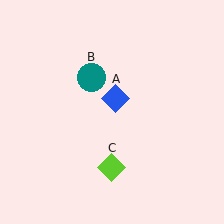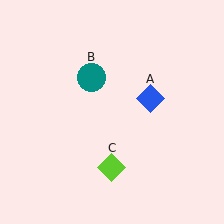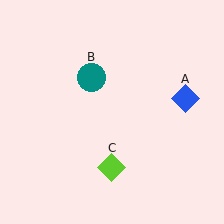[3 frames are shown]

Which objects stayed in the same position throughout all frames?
Teal circle (object B) and lime diamond (object C) remained stationary.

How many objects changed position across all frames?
1 object changed position: blue diamond (object A).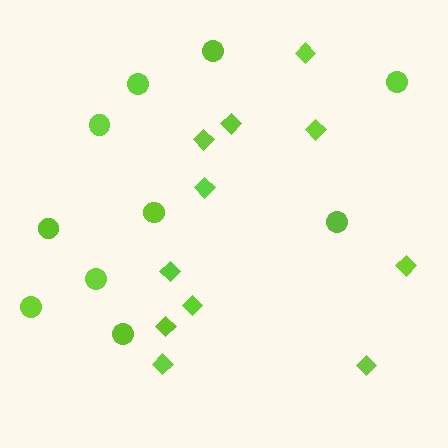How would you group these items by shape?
There are 2 groups: one group of circles (10) and one group of diamonds (11).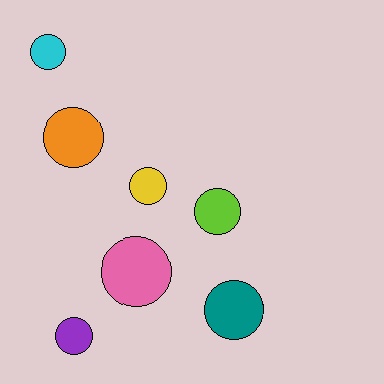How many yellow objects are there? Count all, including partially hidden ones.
There is 1 yellow object.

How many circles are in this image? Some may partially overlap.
There are 7 circles.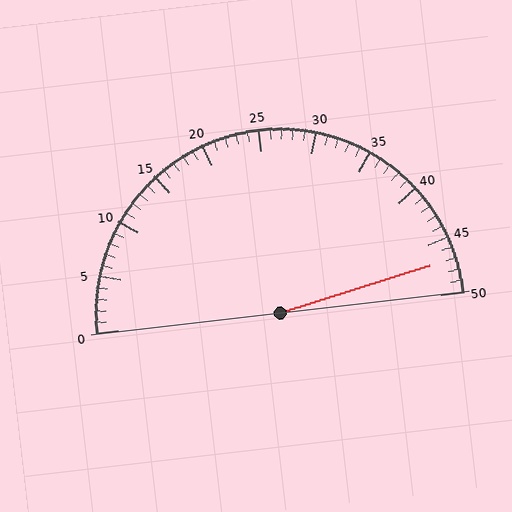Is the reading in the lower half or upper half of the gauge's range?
The reading is in the upper half of the range (0 to 50).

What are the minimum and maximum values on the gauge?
The gauge ranges from 0 to 50.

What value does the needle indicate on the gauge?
The needle indicates approximately 47.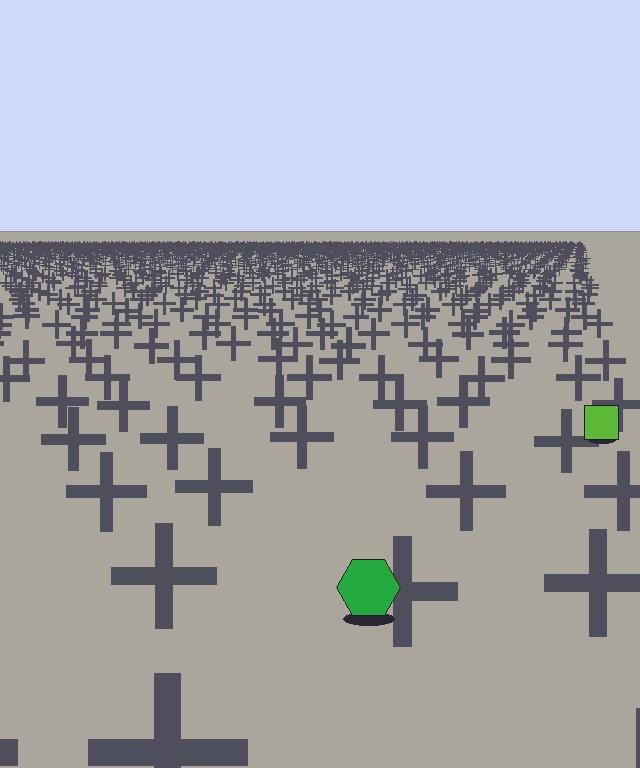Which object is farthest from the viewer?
The lime square is farthest from the viewer. It appears smaller and the ground texture around it is denser.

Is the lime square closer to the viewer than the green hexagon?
No. The green hexagon is closer — you can tell from the texture gradient: the ground texture is coarser near it.